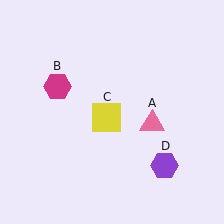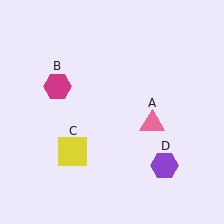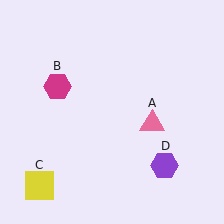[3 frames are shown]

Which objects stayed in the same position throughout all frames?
Pink triangle (object A) and magenta hexagon (object B) and purple hexagon (object D) remained stationary.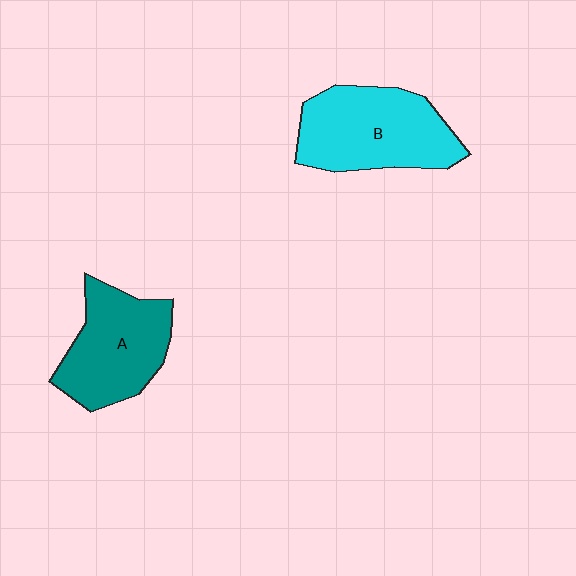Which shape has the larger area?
Shape B (cyan).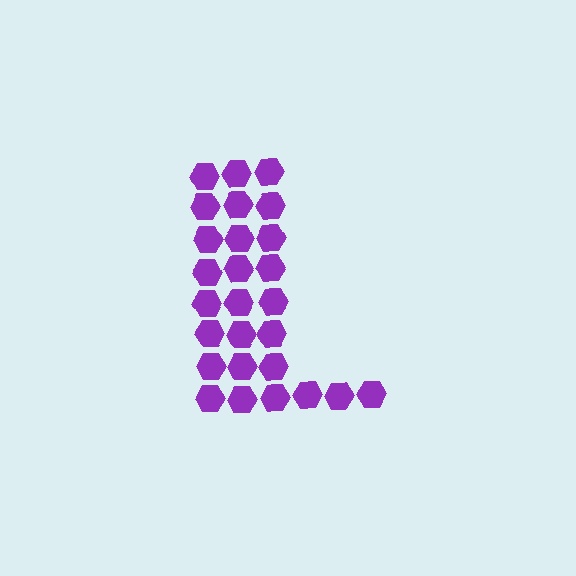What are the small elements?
The small elements are hexagons.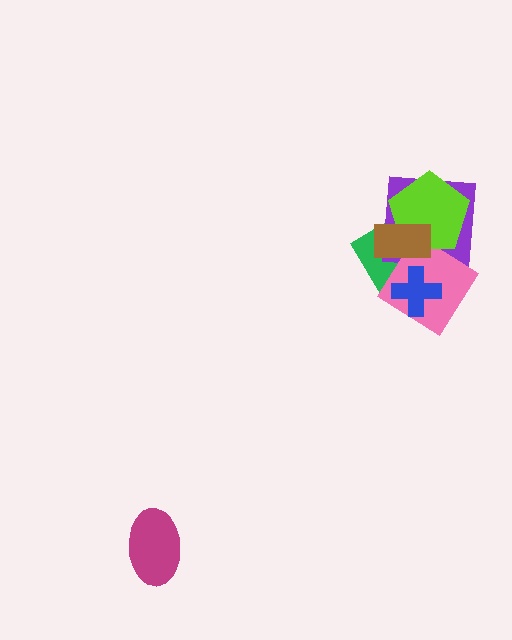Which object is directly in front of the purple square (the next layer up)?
The pink diamond is directly in front of the purple square.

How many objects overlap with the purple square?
4 objects overlap with the purple square.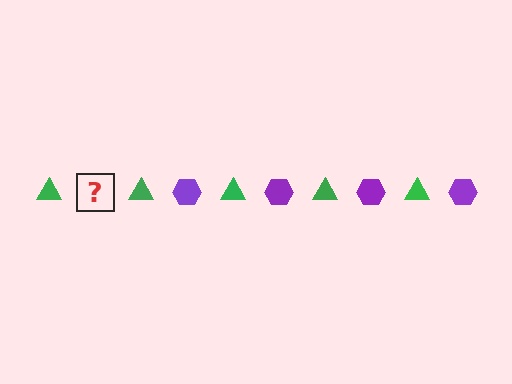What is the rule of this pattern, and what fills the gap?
The rule is that the pattern alternates between green triangle and purple hexagon. The gap should be filled with a purple hexagon.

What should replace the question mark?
The question mark should be replaced with a purple hexagon.